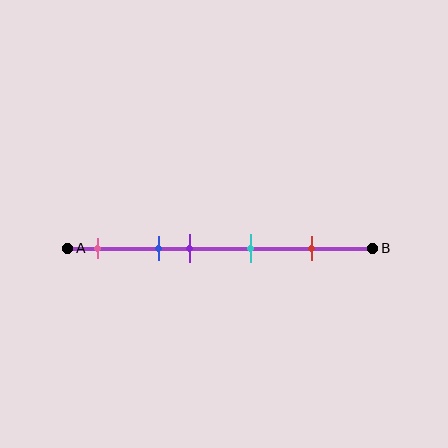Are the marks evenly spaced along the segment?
No, the marks are not evenly spaced.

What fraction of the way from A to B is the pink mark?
The pink mark is approximately 10% (0.1) of the way from A to B.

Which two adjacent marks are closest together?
The blue and purple marks are the closest adjacent pair.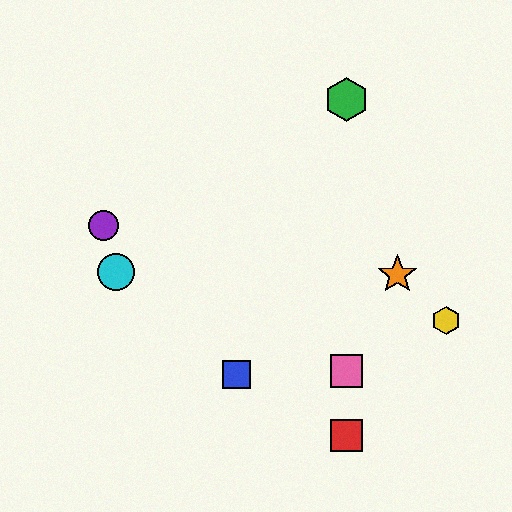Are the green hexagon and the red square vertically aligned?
Yes, both are at x≈347.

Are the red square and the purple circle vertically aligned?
No, the red square is at x≈347 and the purple circle is at x≈103.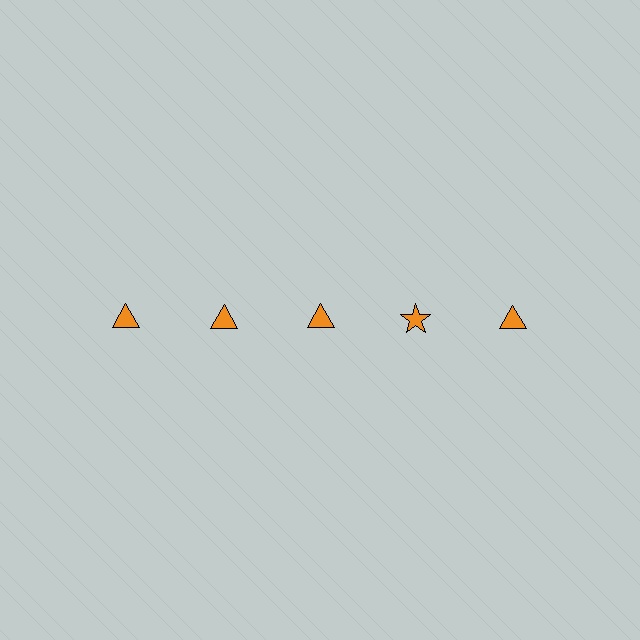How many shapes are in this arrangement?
There are 5 shapes arranged in a grid pattern.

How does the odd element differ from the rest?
It has a different shape: star instead of triangle.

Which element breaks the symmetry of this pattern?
The orange star in the top row, second from right column breaks the symmetry. All other shapes are orange triangles.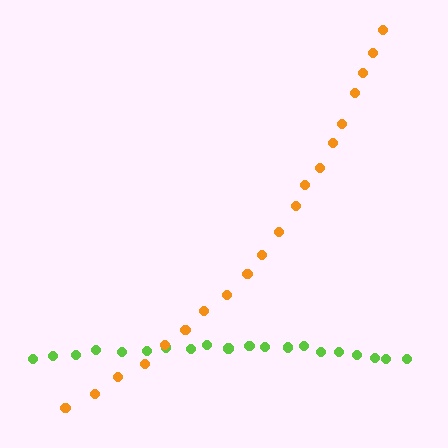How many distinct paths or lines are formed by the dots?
There are 2 distinct paths.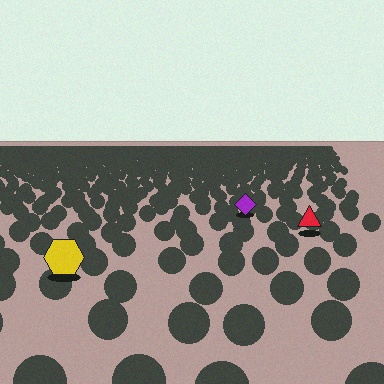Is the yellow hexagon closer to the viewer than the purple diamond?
Yes. The yellow hexagon is closer — you can tell from the texture gradient: the ground texture is coarser near it.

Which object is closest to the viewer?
The yellow hexagon is closest. The texture marks near it are larger and more spread out.